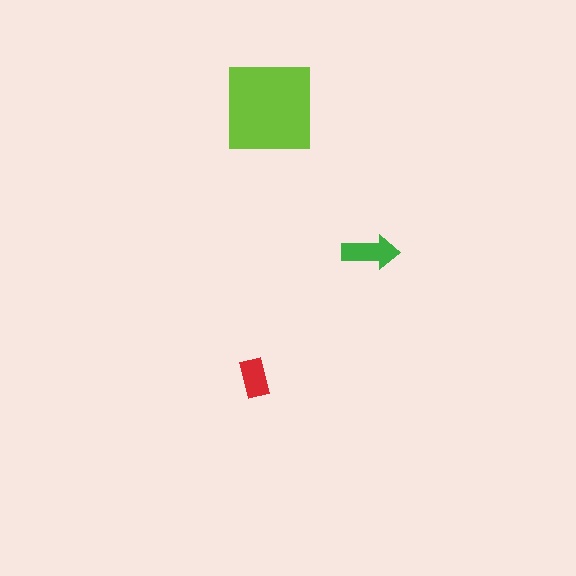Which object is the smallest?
The red rectangle.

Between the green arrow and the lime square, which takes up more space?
The lime square.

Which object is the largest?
The lime square.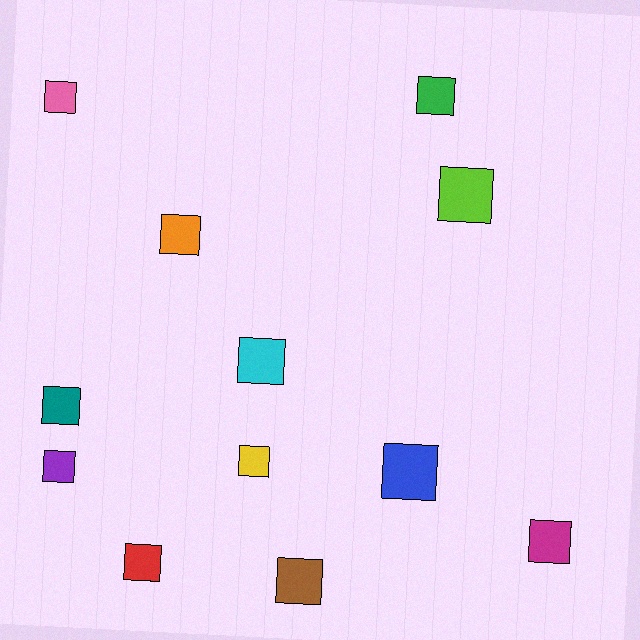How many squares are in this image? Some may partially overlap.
There are 12 squares.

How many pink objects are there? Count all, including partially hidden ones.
There is 1 pink object.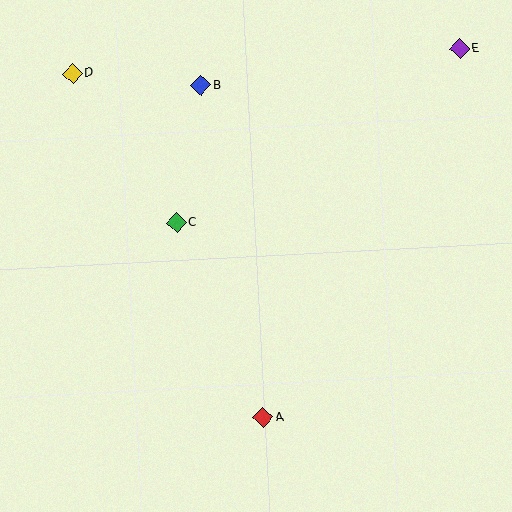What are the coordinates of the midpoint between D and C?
The midpoint between D and C is at (124, 148).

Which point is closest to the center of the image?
Point C at (176, 223) is closest to the center.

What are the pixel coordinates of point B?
Point B is at (201, 86).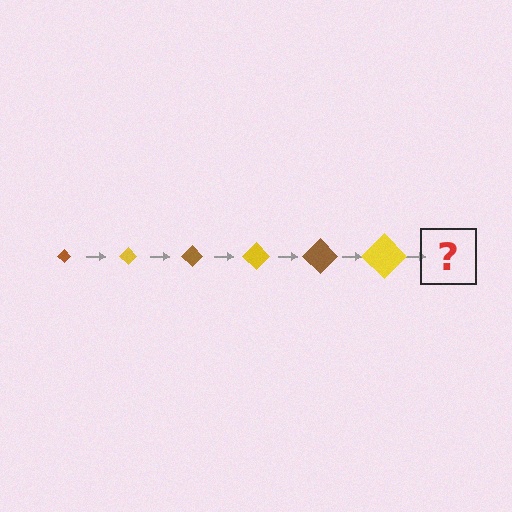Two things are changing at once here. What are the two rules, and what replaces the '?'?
The two rules are that the diamond grows larger each step and the color cycles through brown and yellow. The '?' should be a brown diamond, larger than the previous one.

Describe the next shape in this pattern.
It should be a brown diamond, larger than the previous one.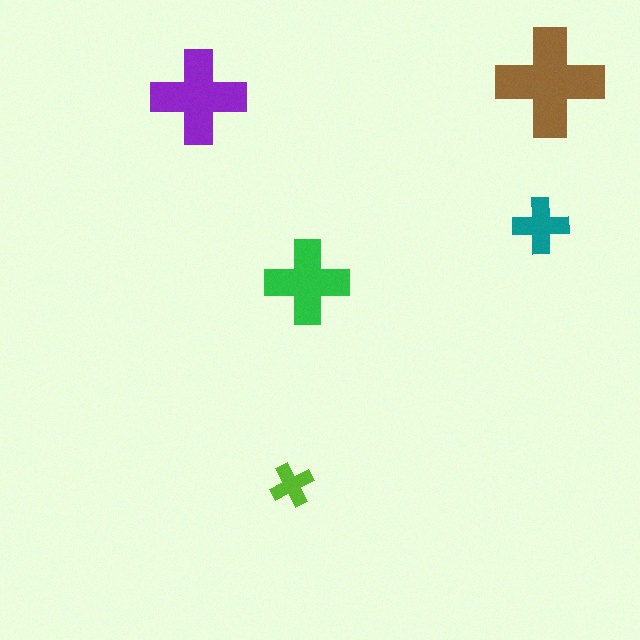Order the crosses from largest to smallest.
the brown one, the purple one, the green one, the teal one, the lime one.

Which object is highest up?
The brown cross is topmost.